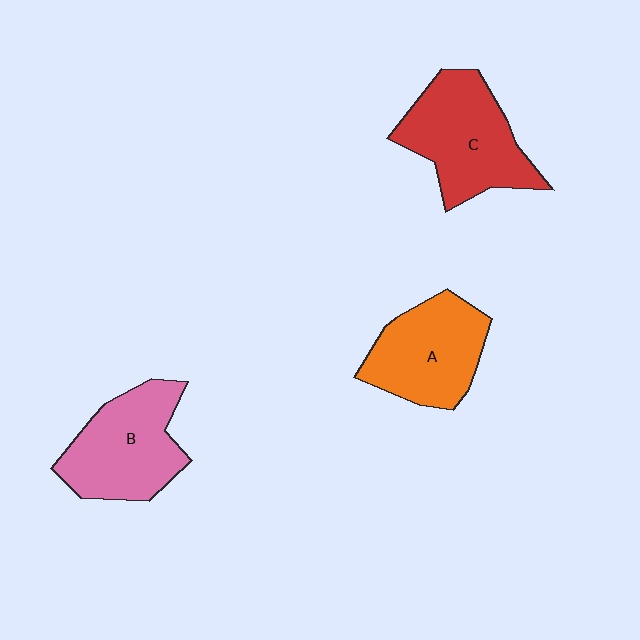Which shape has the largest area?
Shape C (red).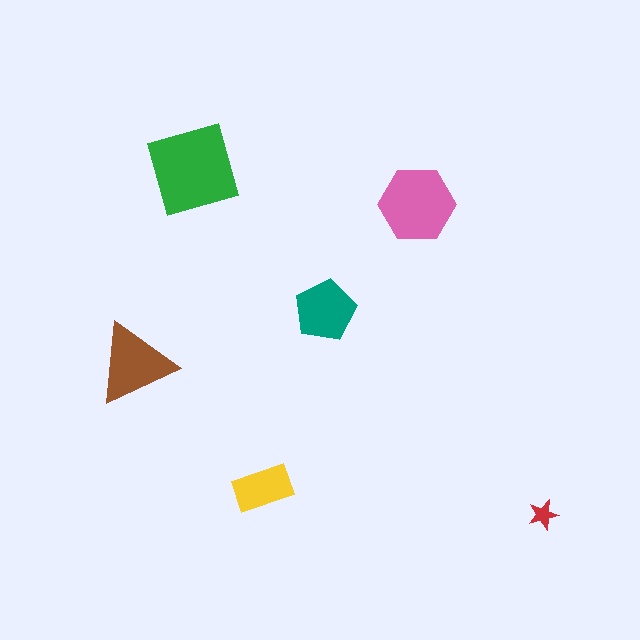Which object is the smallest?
The red star.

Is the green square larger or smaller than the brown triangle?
Larger.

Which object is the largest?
The green square.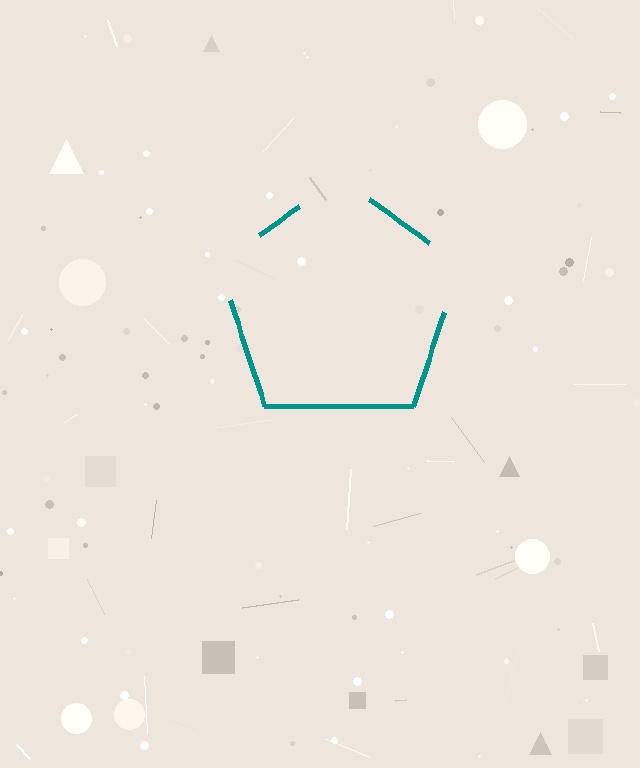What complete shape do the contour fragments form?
The contour fragments form a pentagon.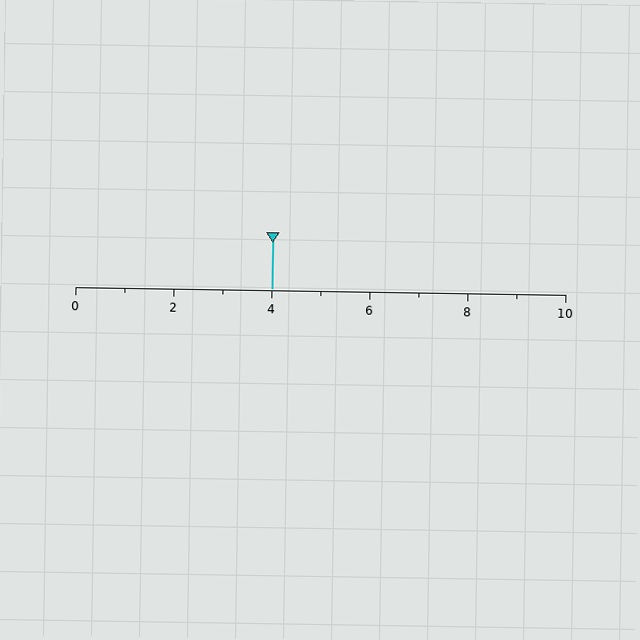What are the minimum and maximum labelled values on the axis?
The axis runs from 0 to 10.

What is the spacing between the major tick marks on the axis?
The major ticks are spaced 2 apart.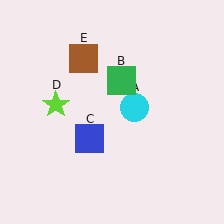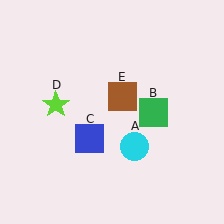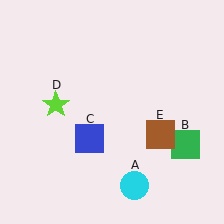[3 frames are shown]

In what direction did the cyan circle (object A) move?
The cyan circle (object A) moved down.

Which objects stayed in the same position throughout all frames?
Blue square (object C) and lime star (object D) remained stationary.